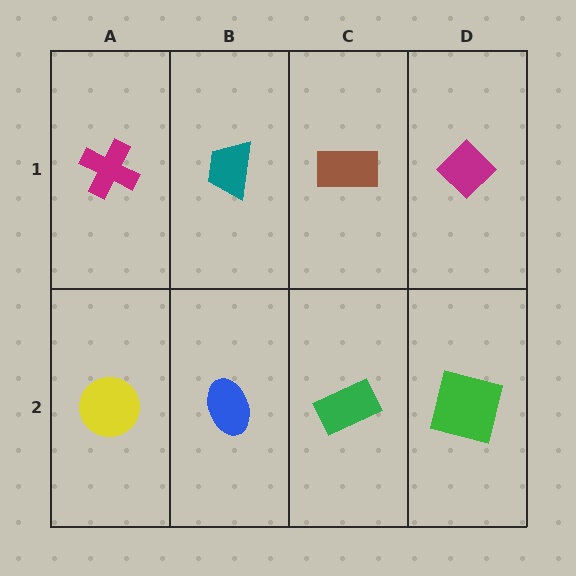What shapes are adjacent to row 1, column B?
A blue ellipse (row 2, column B), a magenta cross (row 1, column A), a brown rectangle (row 1, column C).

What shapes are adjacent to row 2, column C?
A brown rectangle (row 1, column C), a blue ellipse (row 2, column B), a green square (row 2, column D).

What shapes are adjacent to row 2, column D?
A magenta diamond (row 1, column D), a green rectangle (row 2, column C).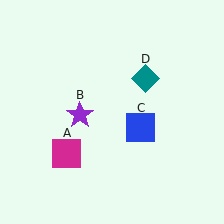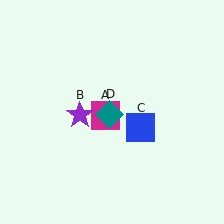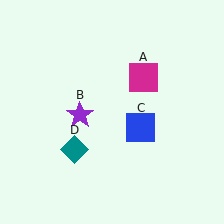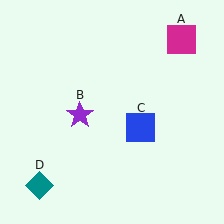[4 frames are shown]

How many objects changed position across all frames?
2 objects changed position: magenta square (object A), teal diamond (object D).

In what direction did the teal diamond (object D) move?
The teal diamond (object D) moved down and to the left.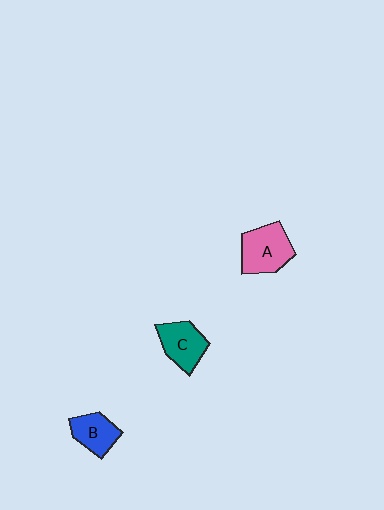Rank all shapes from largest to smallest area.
From largest to smallest: A (pink), C (teal), B (blue).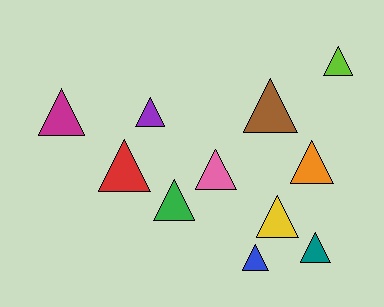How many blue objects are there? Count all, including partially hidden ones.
There is 1 blue object.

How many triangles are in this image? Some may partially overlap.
There are 11 triangles.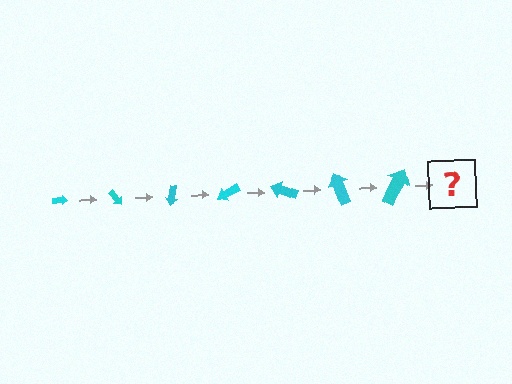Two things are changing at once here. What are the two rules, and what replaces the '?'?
The two rules are that the arrow grows larger each step and it rotates 50 degrees each step. The '?' should be an arrow, larger than the previous one and rotated 350 degrees from the start.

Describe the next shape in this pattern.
It should be an arrow, larger than the previous one and rotated 350 degrees from the start.